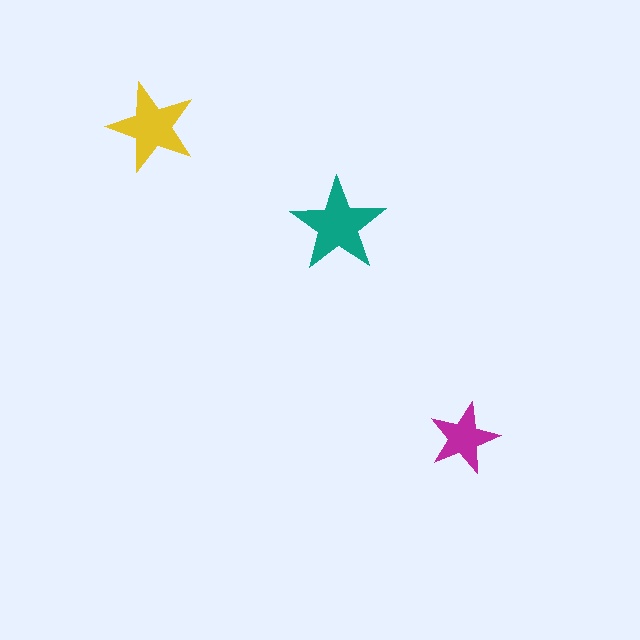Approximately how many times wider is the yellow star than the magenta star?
About 1.5 times wider.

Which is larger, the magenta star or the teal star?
The teal one.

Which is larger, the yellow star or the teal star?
The teal one.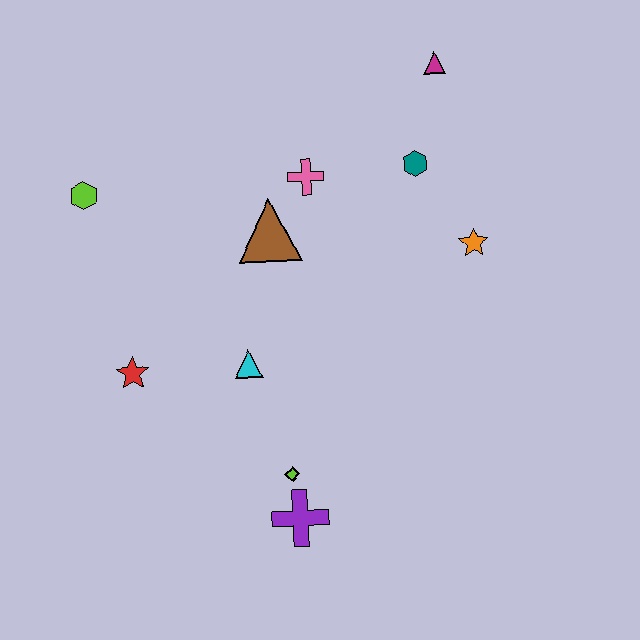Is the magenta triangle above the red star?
Yes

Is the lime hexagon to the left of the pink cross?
Yes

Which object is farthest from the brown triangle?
The purple cross is farthest from the brown triangle.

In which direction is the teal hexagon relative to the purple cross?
The teal hexagon is above the purple cross.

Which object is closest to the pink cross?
The brown triangle is closest to the pink cross.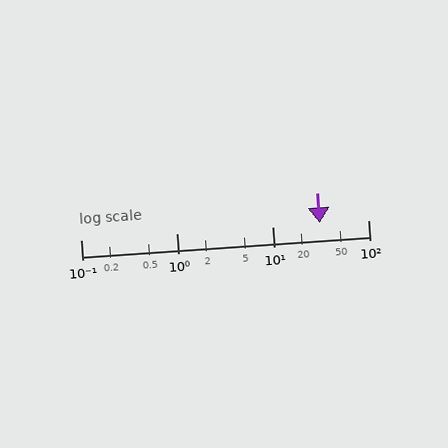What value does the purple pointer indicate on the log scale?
The pointer indicates approximately 31.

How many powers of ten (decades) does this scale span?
The scale spans 3 decades, from 0.1 to 100.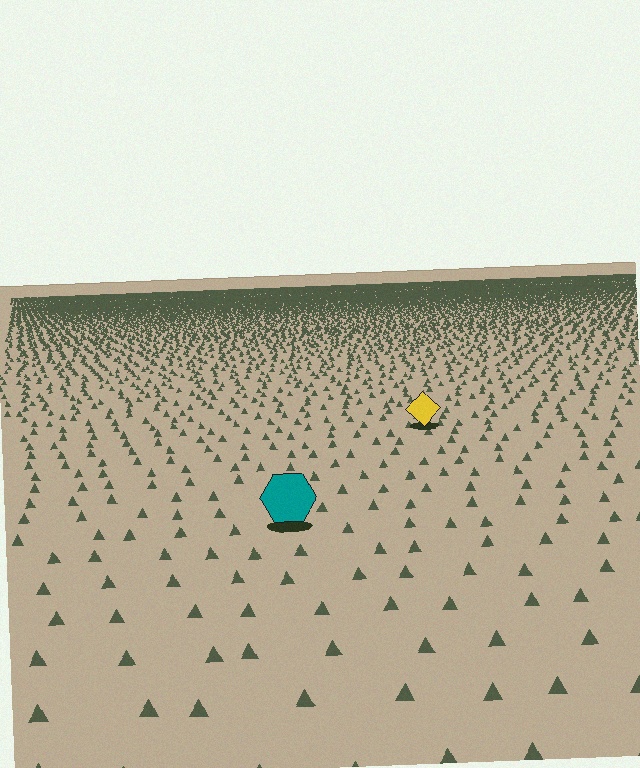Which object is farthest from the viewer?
The yellow diamond is farthest from the viewer. It appears smaller and the ground texture around it is denser.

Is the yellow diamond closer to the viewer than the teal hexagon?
No. The teal hexagon is closer — you can tell from the texture gradient: the ground texture is coarser near it.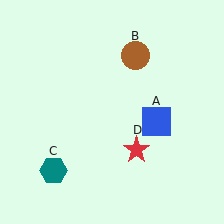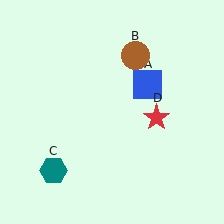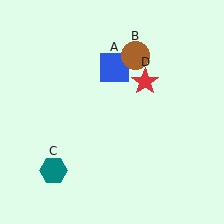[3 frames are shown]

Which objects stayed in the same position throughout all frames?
Brown circle (object B) and teal hexagon (object C) remained stationary.